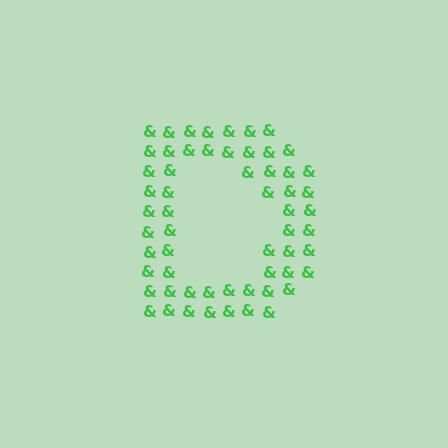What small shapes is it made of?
It is made of small ampersands.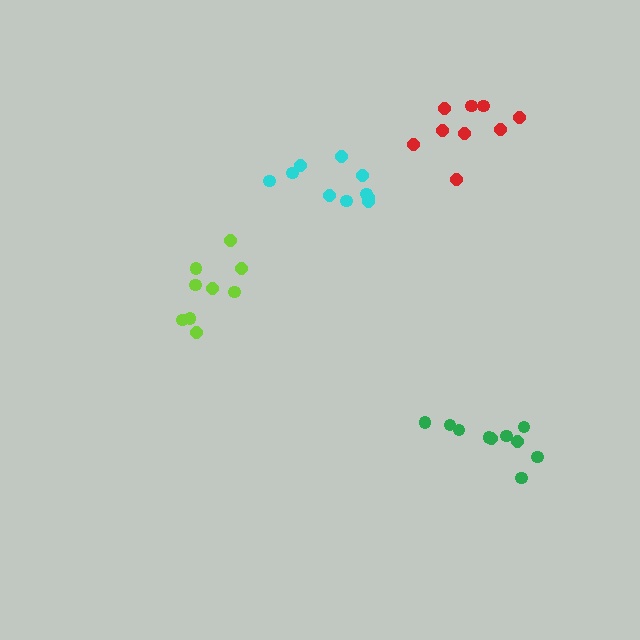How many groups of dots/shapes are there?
There are 4 groups.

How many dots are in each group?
Group 1: 9 dots, Group 2: 10 dots, Group 3: 10 dots, Group 4: 9 dots (38 total).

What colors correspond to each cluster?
The clusters are colored: lime, cyan, green, red.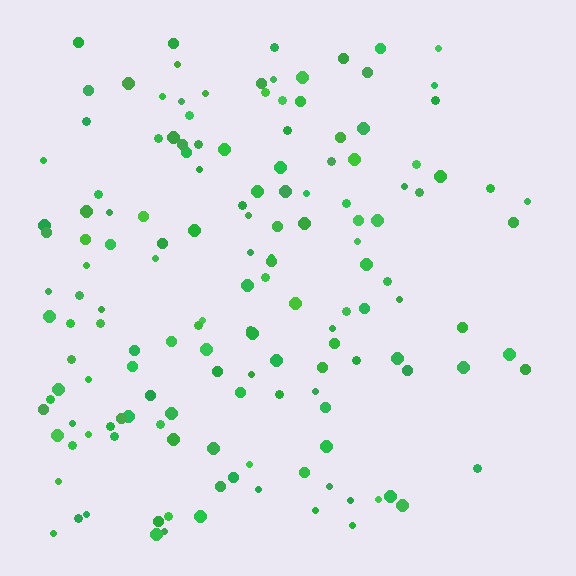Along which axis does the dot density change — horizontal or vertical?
Horizontal.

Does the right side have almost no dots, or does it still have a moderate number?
Still a moderate number, just noticeably fewer than the left.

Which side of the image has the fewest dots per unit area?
The right.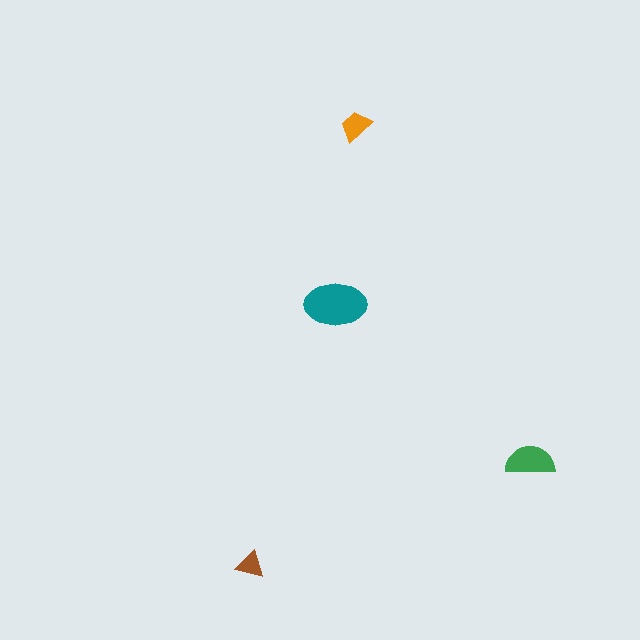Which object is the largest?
The teal ellipse.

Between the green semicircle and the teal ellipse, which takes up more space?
The teal ellipse.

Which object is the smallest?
The brown triangle.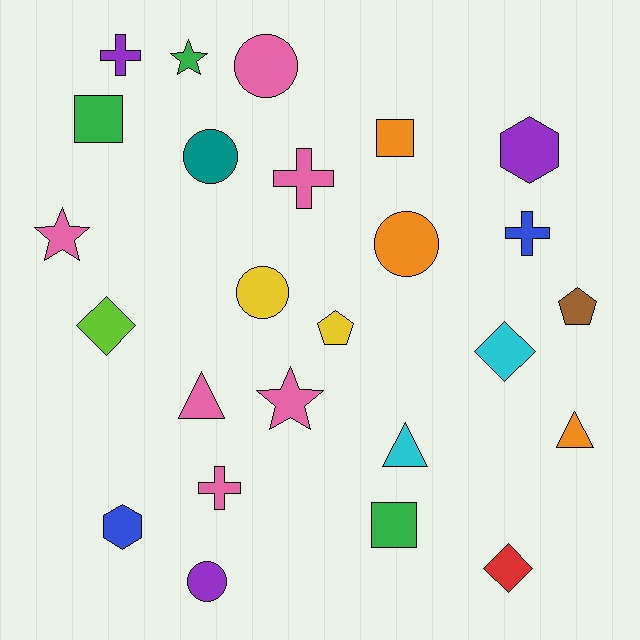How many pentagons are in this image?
There are 2 pentagons.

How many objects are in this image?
There are 25 objects.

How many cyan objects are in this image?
There are 2 cyan objects.